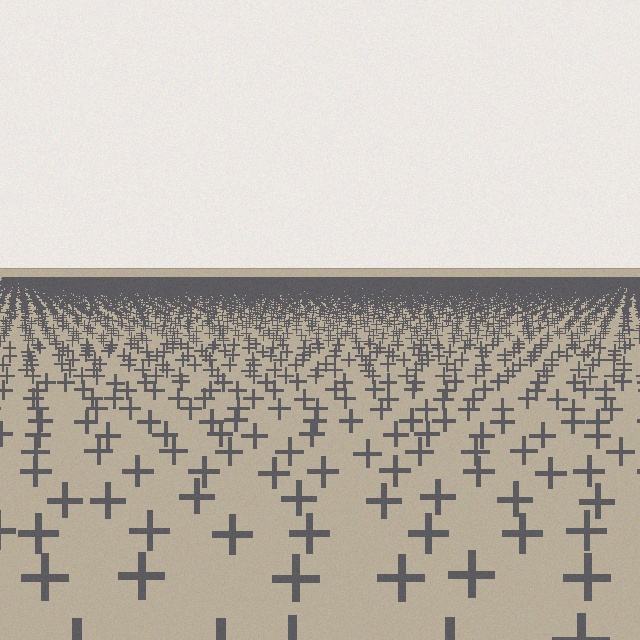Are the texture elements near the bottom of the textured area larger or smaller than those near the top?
Larger. Near the bottom, elements are closer to the viewer and appear at a bigger on-screen size.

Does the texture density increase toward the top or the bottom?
Density increases toward the top.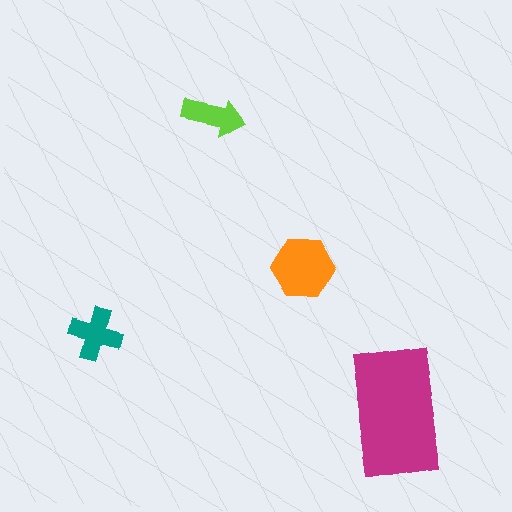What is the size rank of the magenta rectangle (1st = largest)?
1st.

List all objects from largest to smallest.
The magenta rectangle, the orange hexagon, the teal cross, the lime arrow.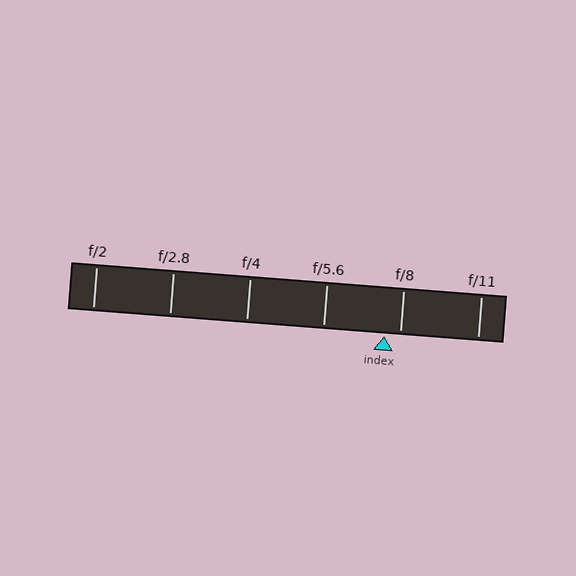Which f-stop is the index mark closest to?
The index mark is closest to f/8.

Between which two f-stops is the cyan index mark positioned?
The index mark is between f/5.6 and f/8.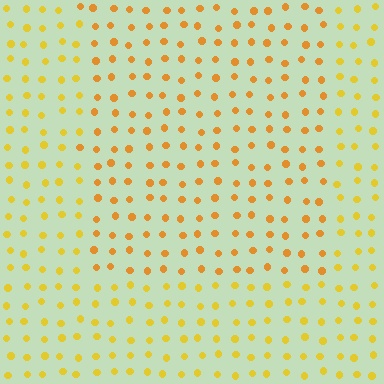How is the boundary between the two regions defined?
The boundary is defined purely by a slight shift in hue (about 20 degrees). Spacing, size, and orientation are identical on both sides.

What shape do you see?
I see a rectangle.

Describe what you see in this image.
The image is filled with small yellow elements in a uniform arrangement. A rectangle-shaped region is visible where the elements are tinted to a slightly different hue, forming a subtle color boundary.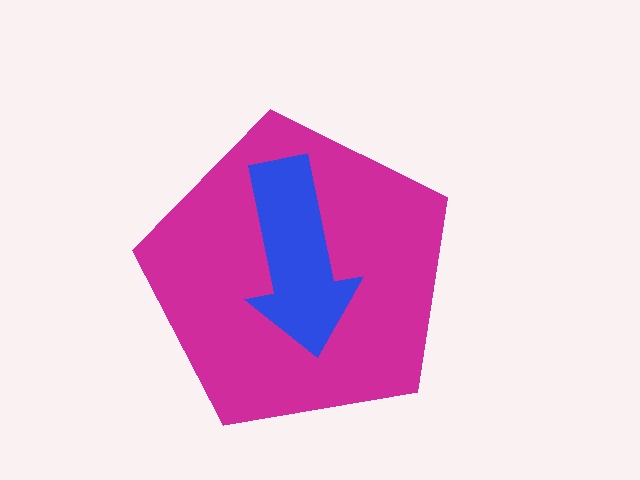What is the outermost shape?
The magenta pentagon.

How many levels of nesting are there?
2.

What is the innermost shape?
The blue arrow.